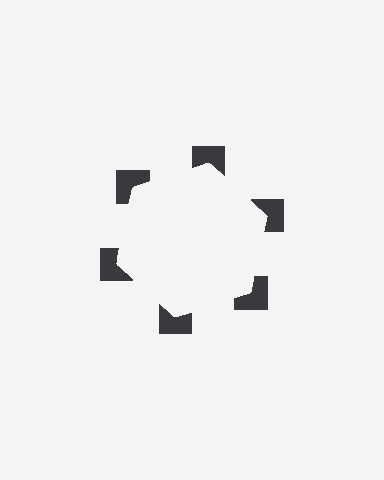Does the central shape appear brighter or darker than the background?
It typically appears slightly brighter than the background, even though no actual brightness change is drawn.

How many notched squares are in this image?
There are 6 — one at each vertex of the illusory hexagon.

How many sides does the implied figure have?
6 sides.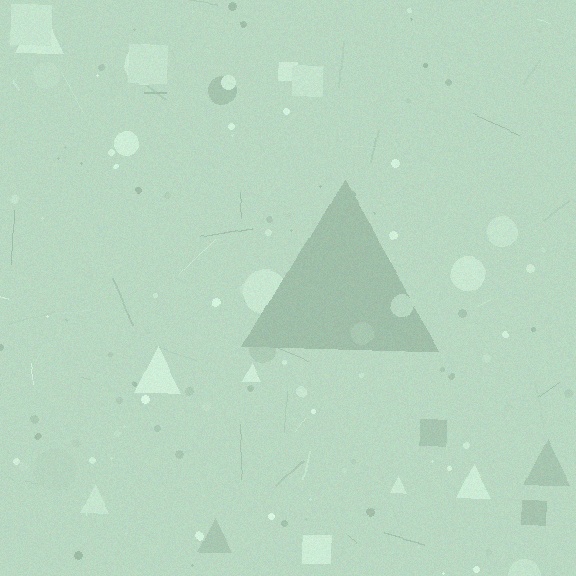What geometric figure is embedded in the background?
A triangle is embedded in the background.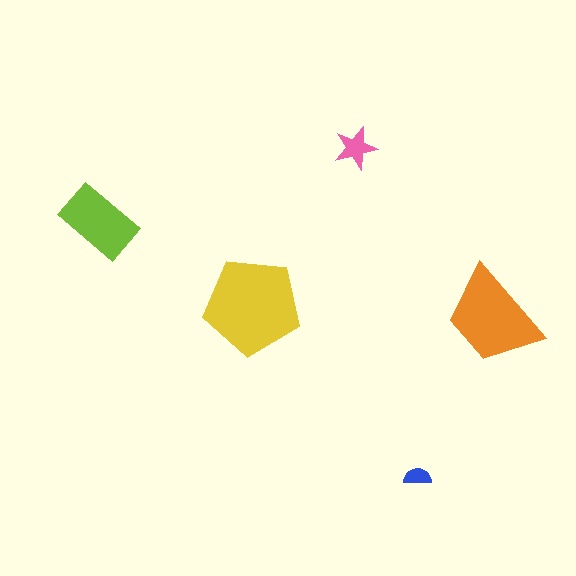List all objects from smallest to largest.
The blue semicircle, the pink star, the lime rectangle, the orange trapezoid, the yellow pentagon.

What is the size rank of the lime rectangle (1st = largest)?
3rd.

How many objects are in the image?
There are 5 objects in the image.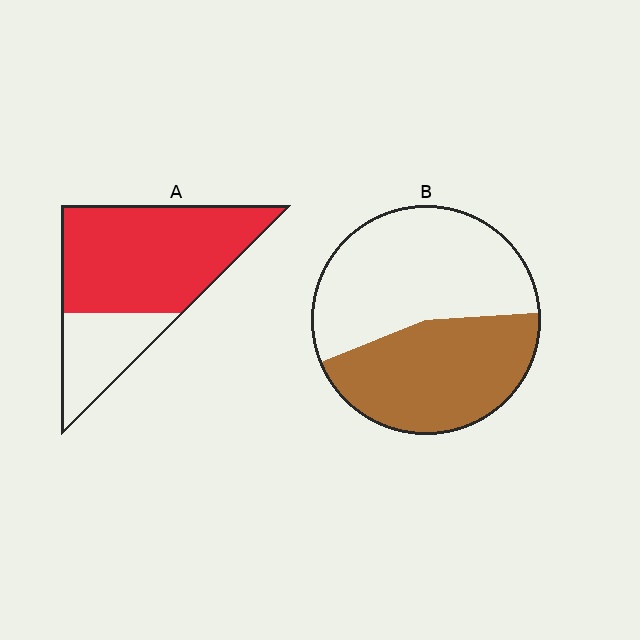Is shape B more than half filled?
No.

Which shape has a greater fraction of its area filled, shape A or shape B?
Shape A.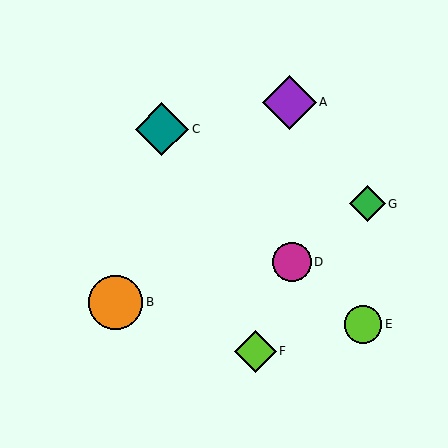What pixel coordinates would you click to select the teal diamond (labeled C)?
Click at (162, 129) to select the teal diamond C.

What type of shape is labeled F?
Shape F is a lime diamond.